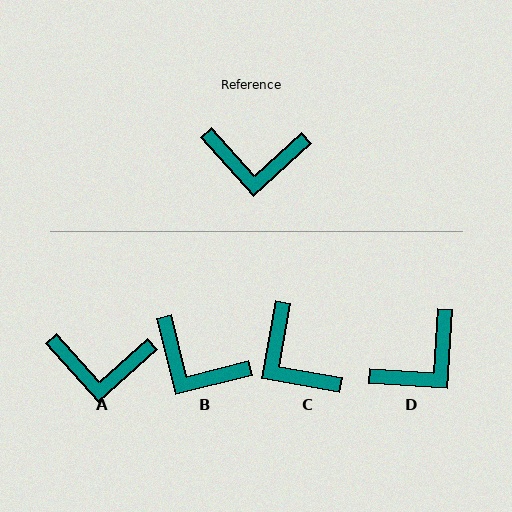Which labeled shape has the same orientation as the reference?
A.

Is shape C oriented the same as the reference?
No, it is off by about 52 degrees.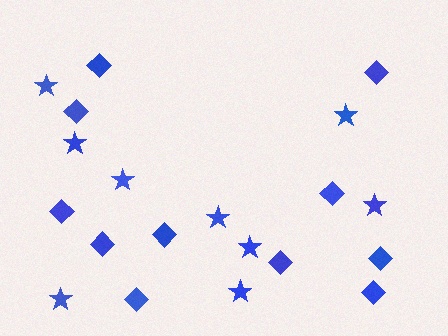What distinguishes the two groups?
There are 2 groups: one group of stars (9) and one group of diamonds (11).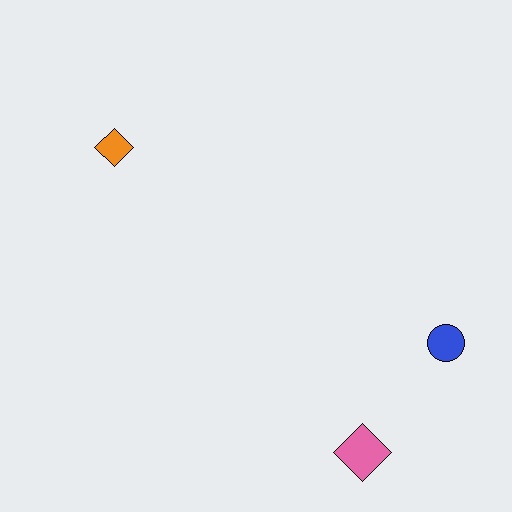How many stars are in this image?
There are no stars.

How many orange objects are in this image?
There is 1 orange object.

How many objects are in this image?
There are 3 objects.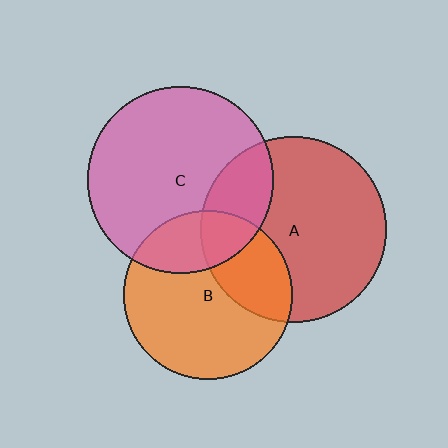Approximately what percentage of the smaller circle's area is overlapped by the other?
Approximately 30%.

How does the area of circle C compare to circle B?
Approximately 1.2 times.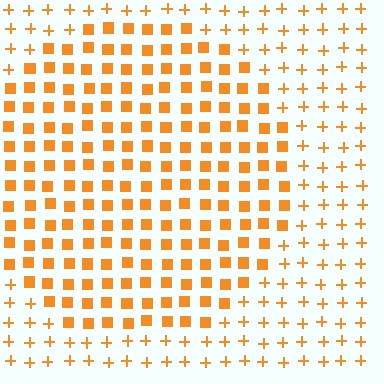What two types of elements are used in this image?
The image uses squares inside the circle region and plus signs outside it.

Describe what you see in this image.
The image is filled with small orange elements arranged in a uniform grid. A circle-shaped region contains squares, while the surrounding area contains plus signs. The boundary is defined purely by the change in element shape.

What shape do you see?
I see a circle.